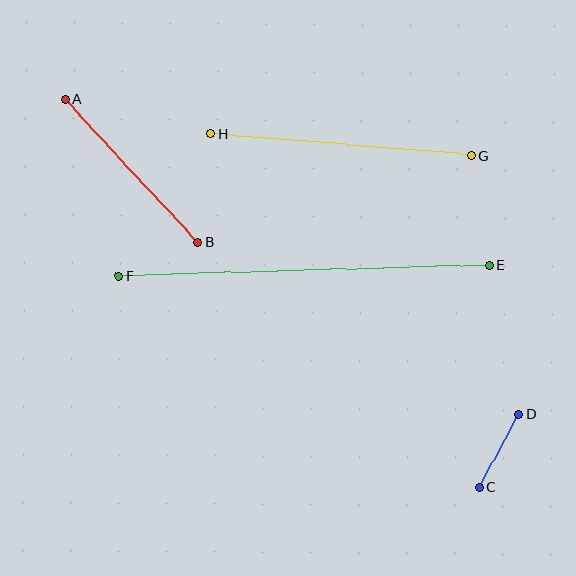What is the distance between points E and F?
The distance is approximately 371 pixels.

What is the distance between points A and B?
The distance is approximately 196 pixels.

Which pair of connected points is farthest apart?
Points E and F are farthest apart.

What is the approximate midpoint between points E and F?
The midpoint is at approximately (304, 270) pixels.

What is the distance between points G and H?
The distance is approximately 261 pixels.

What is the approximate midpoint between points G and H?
The midpoint is at approximately (341, 145) pixels.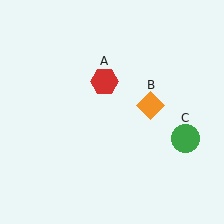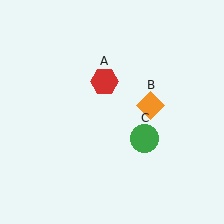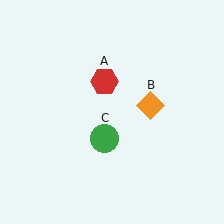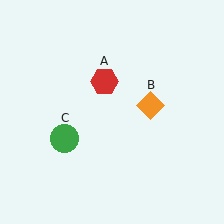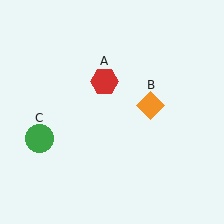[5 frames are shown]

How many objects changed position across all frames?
1 object changed position: green circle (object C).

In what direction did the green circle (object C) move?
The green circle (object C) moved left.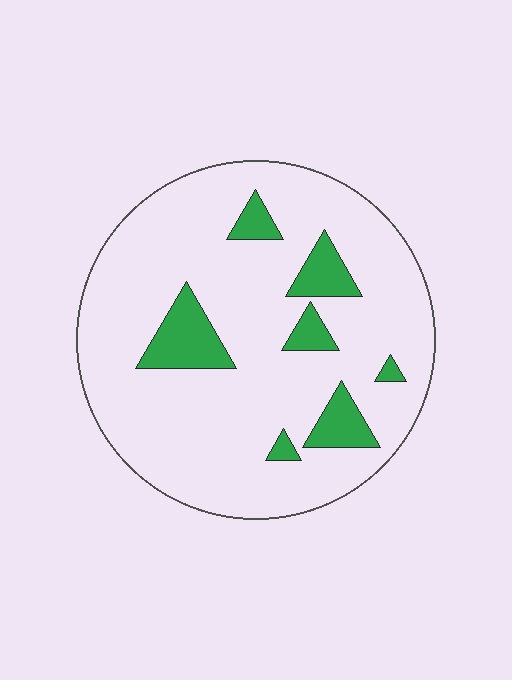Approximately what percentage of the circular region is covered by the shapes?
Approximately 15%.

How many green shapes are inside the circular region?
7.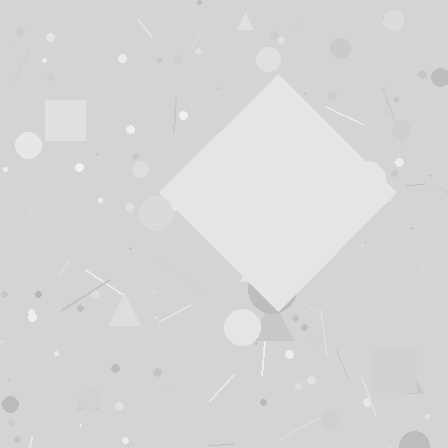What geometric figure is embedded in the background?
A diamond is embedded in the background.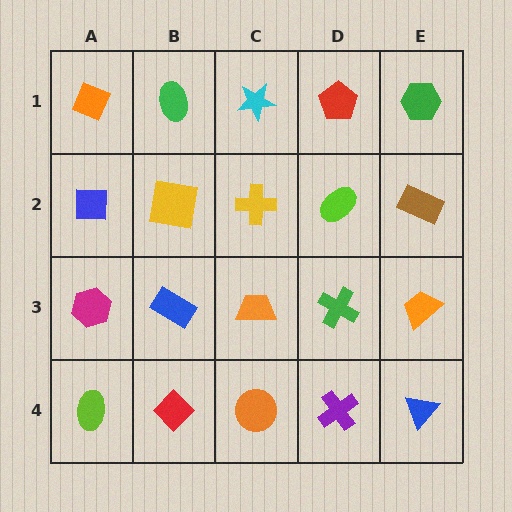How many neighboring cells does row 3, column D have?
4.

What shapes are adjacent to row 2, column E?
A green hexagon (row 1, column E), an orange trapezoid (row 3, column E), a lime ellipse (row 2, column D).